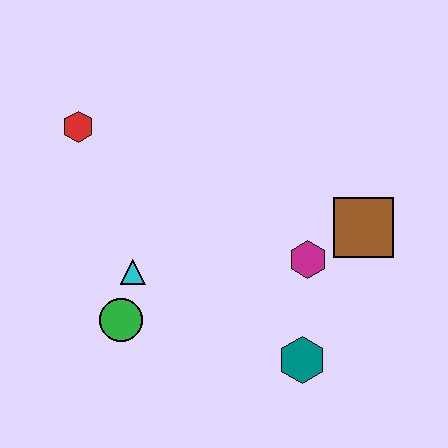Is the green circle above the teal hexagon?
Yes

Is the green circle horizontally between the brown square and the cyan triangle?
No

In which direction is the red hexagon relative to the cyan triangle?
The red hexagon is above the cyan triangle.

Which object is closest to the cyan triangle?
The green circle is closest to the cyan triangle.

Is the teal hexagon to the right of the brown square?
No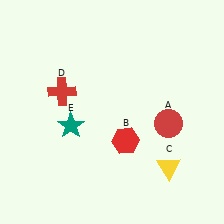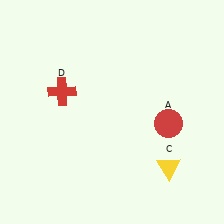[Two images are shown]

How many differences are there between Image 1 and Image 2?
There are 2 differences between the two images.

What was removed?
The teal star (E), the red hexagon (B) were removed in Image 2.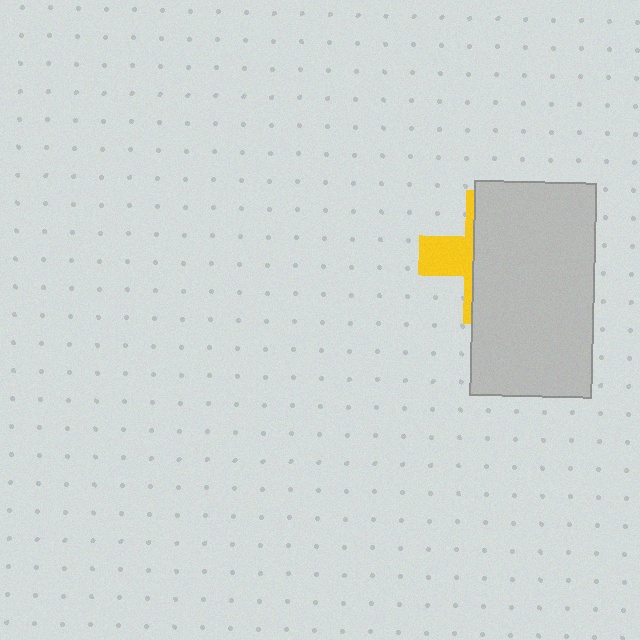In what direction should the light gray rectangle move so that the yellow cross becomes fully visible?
The light gray rectangle should move right. That is the shortest direction to clear the overlap and leave the yellow cross fully visible.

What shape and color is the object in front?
The object in front is a light gray rectangle.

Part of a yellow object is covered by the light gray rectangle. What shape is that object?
It is a cross.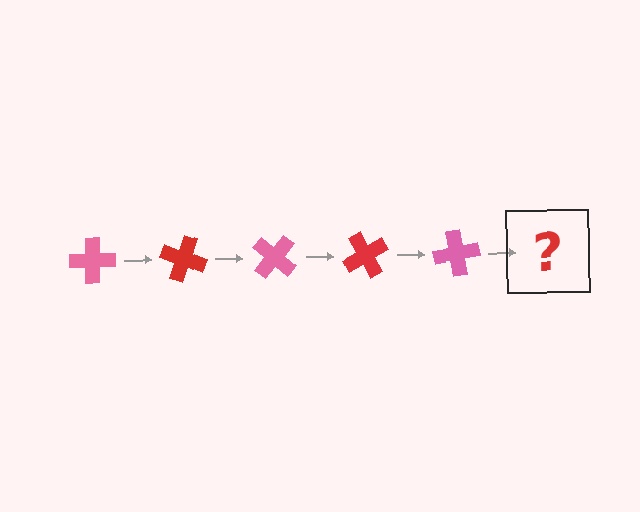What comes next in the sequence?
The next element should be a red cross, rotated 100 degrees from the start.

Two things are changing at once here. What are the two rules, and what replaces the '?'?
The two rules are that it rotates 20 degrees each step and the color cycles through pink and red. The '?' should be a red cross, rotated 100 degrees from the start.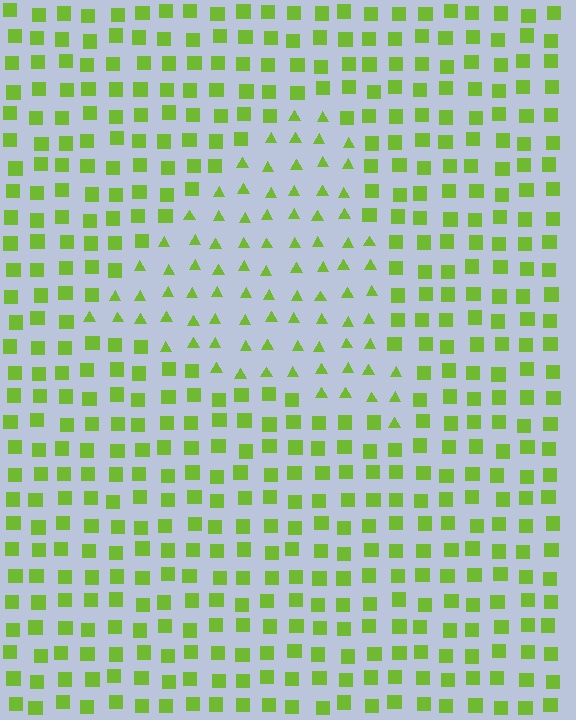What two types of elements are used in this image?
The image uses triangles inside the triangle region and squares outside it.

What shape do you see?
I see a triangle.